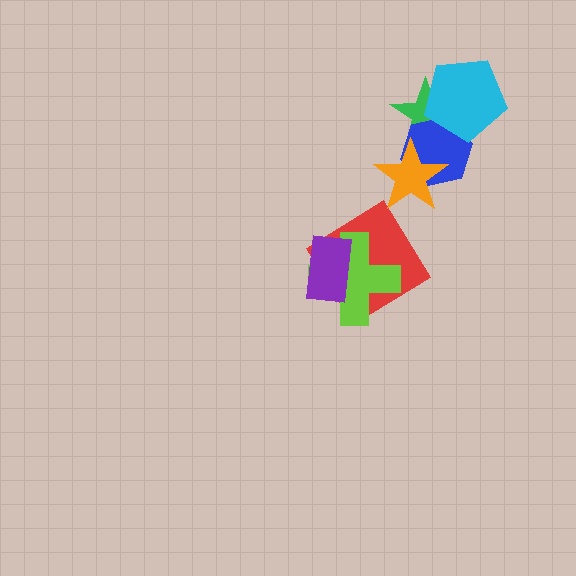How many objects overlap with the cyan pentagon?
2 objects overlap with the cyan pentagon.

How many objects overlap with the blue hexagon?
3 objects overlap with the blue hexagon.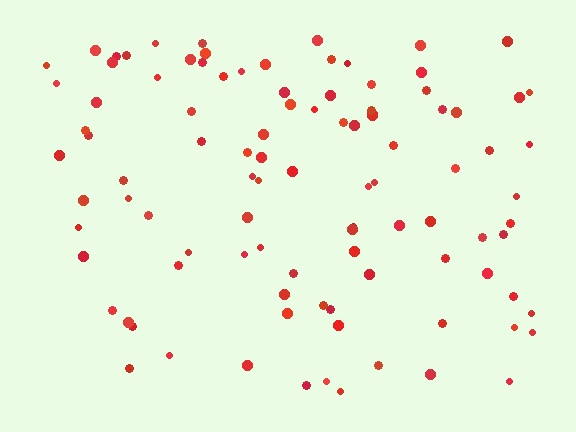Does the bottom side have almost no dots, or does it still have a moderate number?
Still a moderate number, just noticeably fewer than the top.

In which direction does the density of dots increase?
From bottom to top, with the top side densest.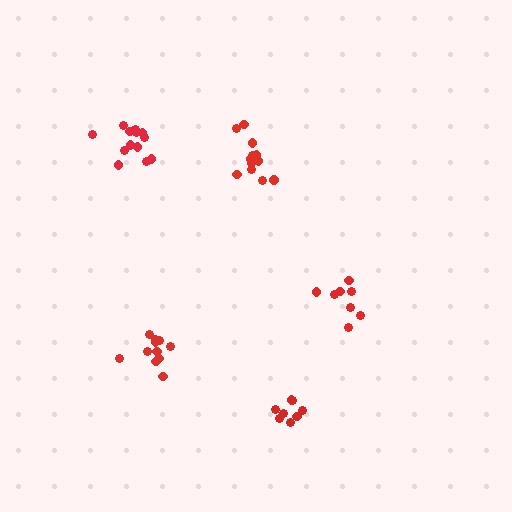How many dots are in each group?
Group 1: 13 dots, Group 2: 8 dots, Group 3: 13 dots, Group 4: 11 dots, Group 5: 8 dots (53 total).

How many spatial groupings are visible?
There are 5 spatial groupings.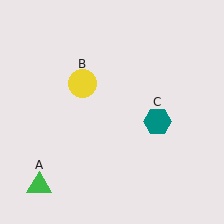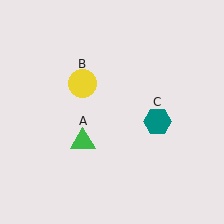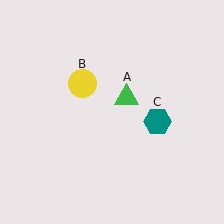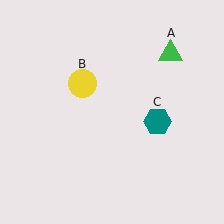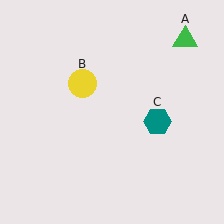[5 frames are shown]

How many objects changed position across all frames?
1 object changed position: green triangle (object A).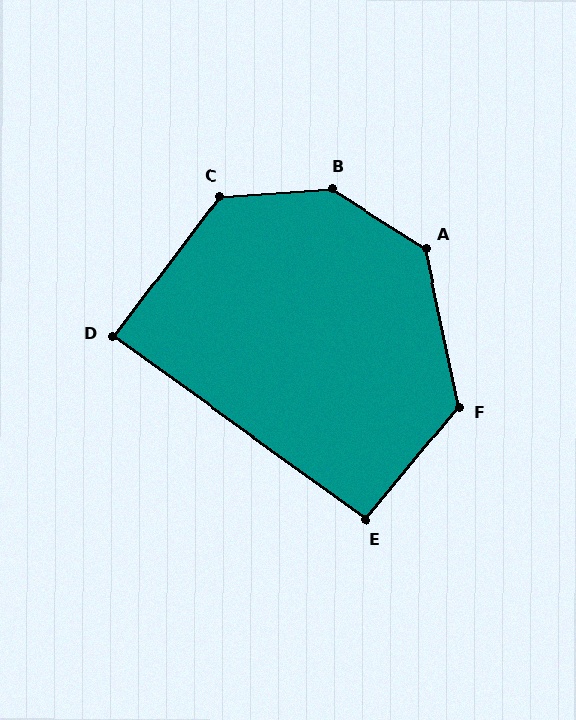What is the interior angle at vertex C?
Approximately 131 degrees (obtuse).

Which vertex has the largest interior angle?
B, at approximately 143 degrees.